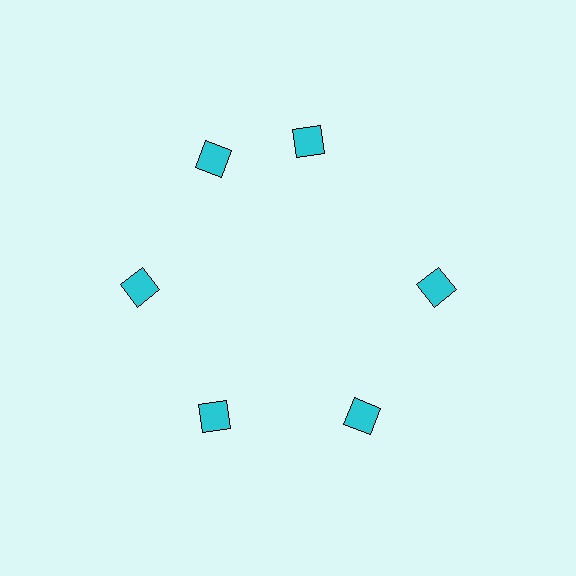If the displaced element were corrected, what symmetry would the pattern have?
It would have 6-fold rotational symmetry — the pattern would map onto itself every 60 degrees.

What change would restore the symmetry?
The symmetry would be restored by rotating it back into even spacing with its neighbors so that all 6 diamonds sit at equal angles and equal distance from the center.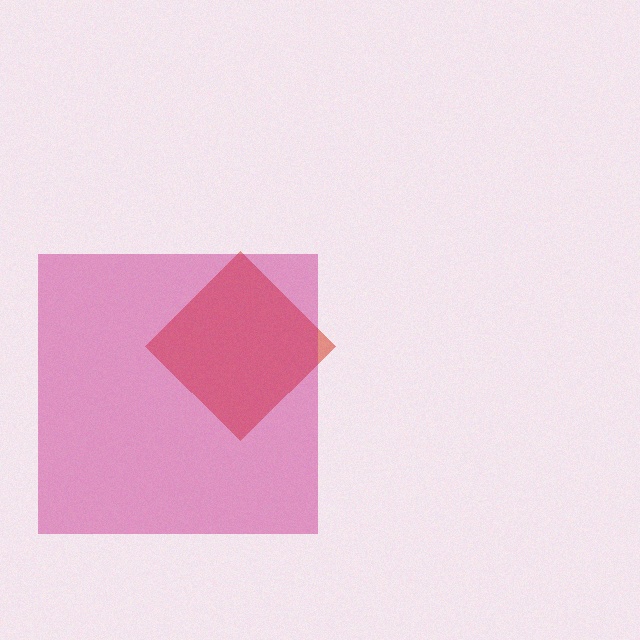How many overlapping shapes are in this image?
There are 2 overlapping shapes in the image.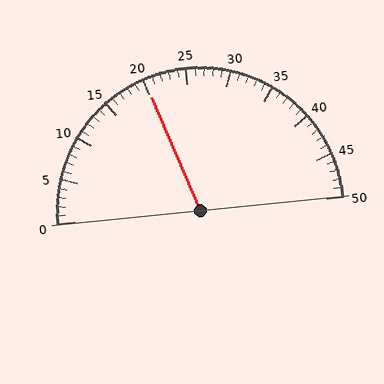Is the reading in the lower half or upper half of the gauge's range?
The reading is in the lower half of the range (0 to 50).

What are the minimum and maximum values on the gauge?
The gauge ranges from 0 to 50.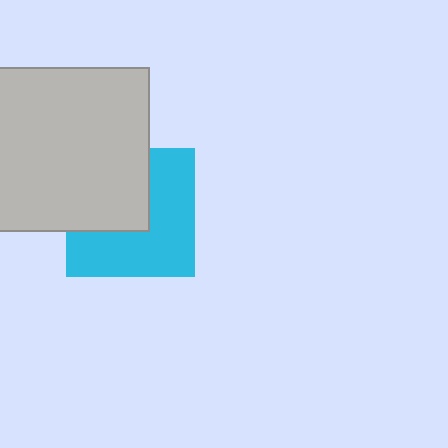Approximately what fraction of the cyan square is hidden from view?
Roughly 42% of the cyan square is hidden behind the light gray rectangle.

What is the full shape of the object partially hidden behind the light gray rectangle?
The partially hidden object is a cyan square.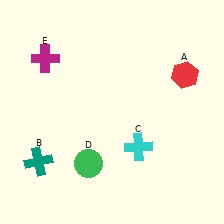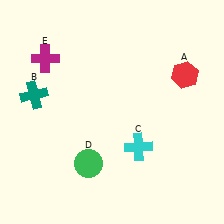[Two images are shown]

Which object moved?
The teal cross (B) moved up.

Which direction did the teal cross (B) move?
The teal cross (B) moved up.